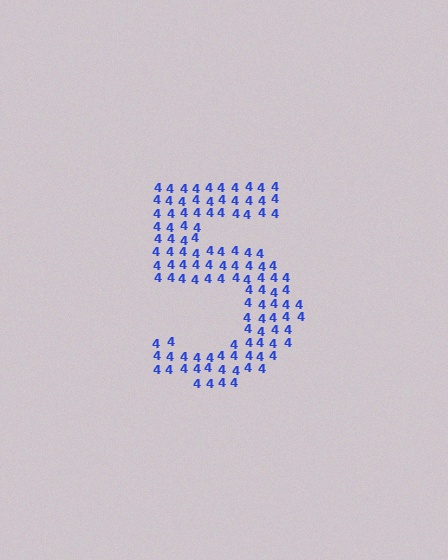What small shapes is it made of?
It is made of small digit 4's.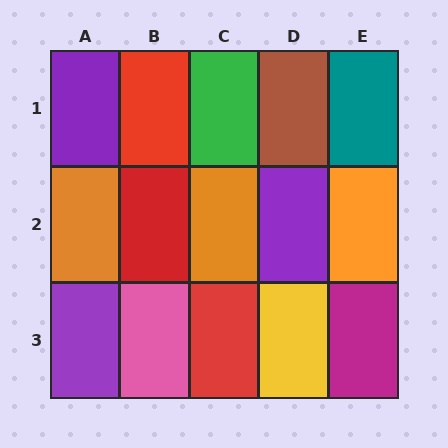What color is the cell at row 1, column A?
Purple.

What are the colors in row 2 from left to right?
Orange, red, orange, purple, orange.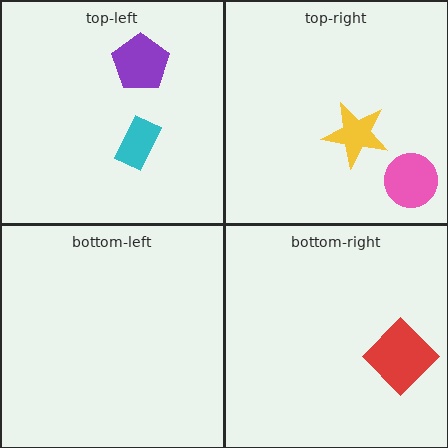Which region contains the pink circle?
The top-right region.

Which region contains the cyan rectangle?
The top-left region.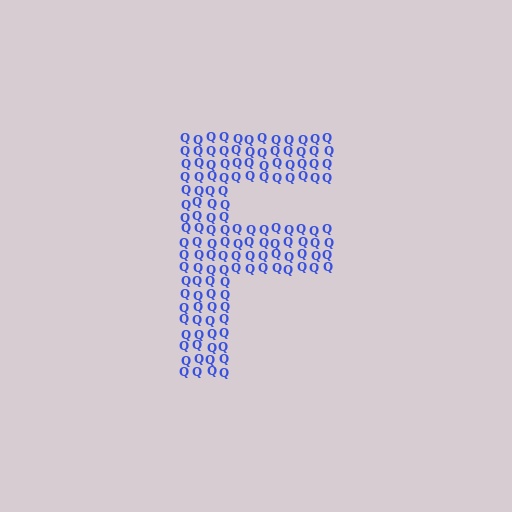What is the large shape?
The large shape is the letter F.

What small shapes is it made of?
It is made of small letter Q's.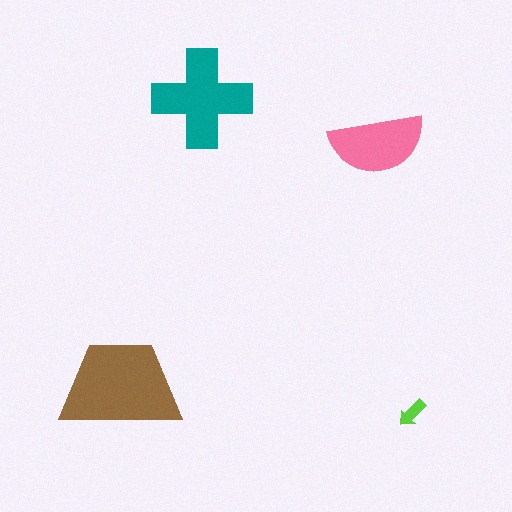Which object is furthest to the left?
The brown trapezoid is leftmost.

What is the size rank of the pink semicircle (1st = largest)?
3rd.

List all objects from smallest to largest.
The lime arrow, the pink semicircle, the teal cross, the brown trapezoid.